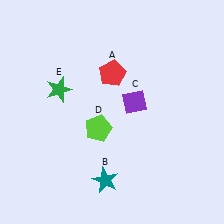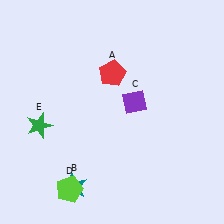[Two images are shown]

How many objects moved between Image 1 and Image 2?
3 objects moved between the two images.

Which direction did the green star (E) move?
The green star (E) moved down.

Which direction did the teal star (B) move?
The teal star (B) moved left.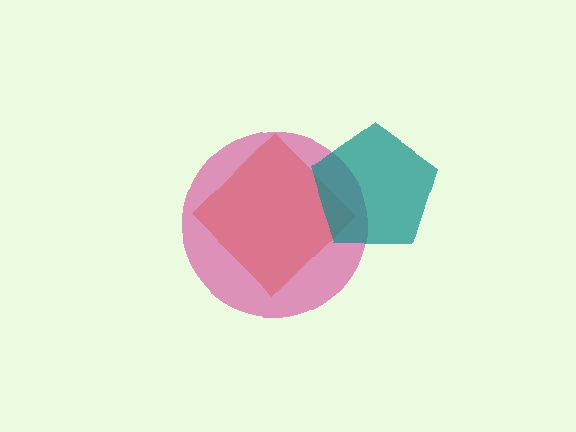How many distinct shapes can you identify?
There are 3 distinct shapes: an orange diamond, a magenta circle, a teal pentagon.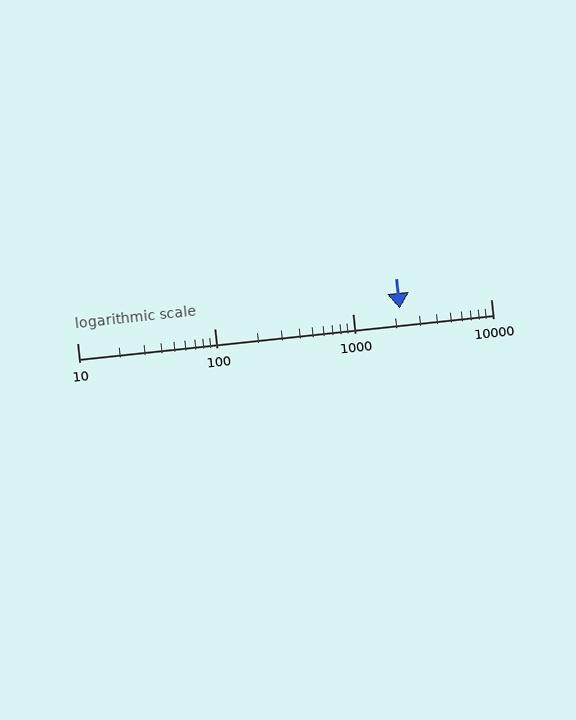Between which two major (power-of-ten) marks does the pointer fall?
The pointer is between 1000 and 10000.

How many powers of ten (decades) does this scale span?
The scale spans 3 decades, from 10 to 10000.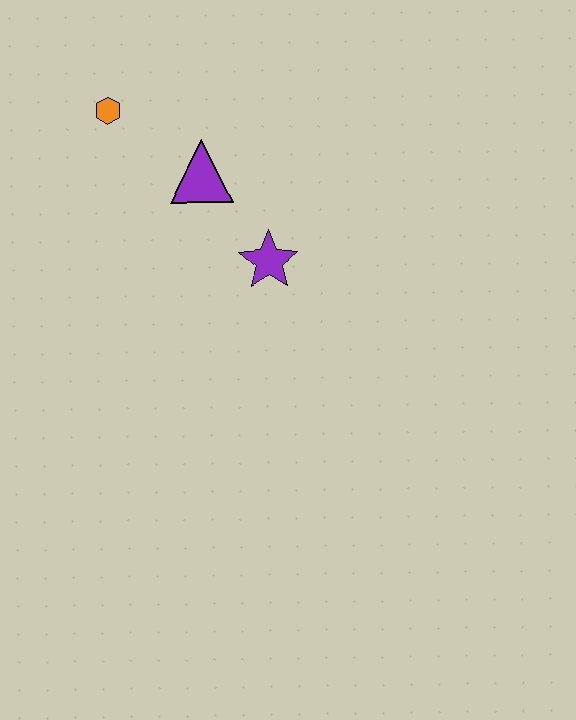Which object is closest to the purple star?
The purple triangle is closest to the purple star.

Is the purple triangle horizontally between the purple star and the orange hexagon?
Yes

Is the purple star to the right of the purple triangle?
Yes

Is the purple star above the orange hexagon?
No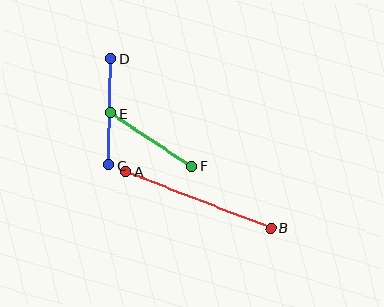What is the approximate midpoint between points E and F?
The midpoint is at approximately (151, 140) pixels.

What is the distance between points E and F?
The distance is approximately 97 pixels.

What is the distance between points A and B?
The distance is approximately 156 pixels.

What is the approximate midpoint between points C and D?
The midpoint is at approximately (110, 112) pixels.